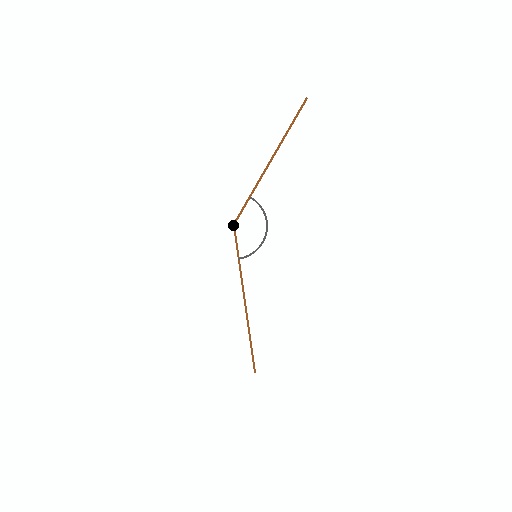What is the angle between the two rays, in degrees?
Approximately 142 degrees.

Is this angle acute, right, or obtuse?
It is obtuse.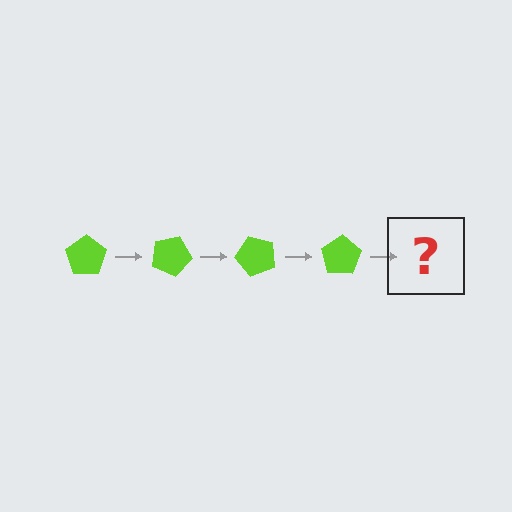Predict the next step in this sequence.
The next step is a lime pentagon rotated 100 degrees.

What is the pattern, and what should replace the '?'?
The pattern is that the pentagon rotates 25 degrees each step. The '?' should be a lime pentagon rotated 100 degrees.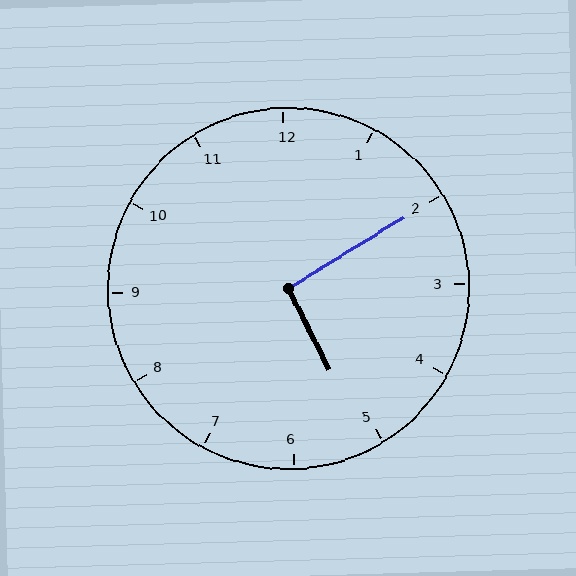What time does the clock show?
5:10.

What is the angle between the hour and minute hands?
Approximately 95 degrees.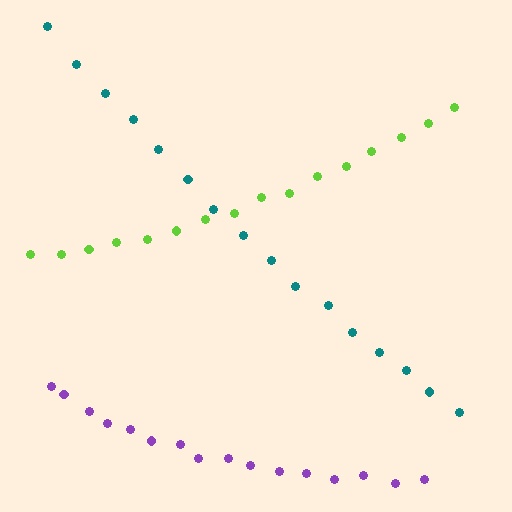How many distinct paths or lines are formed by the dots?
There are 3 distinct paths.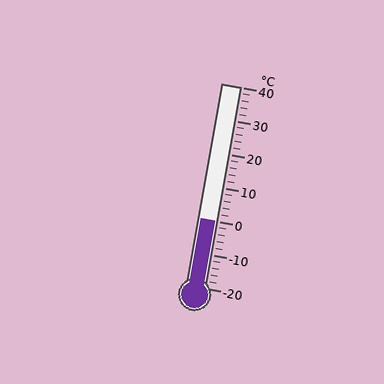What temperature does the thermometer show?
The thermometer shows approximately 0°C.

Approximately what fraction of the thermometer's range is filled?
The thermometer is filled to approximately 35% of its range.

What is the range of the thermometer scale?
The thermometer scale ranges from -20°C to 40°C.